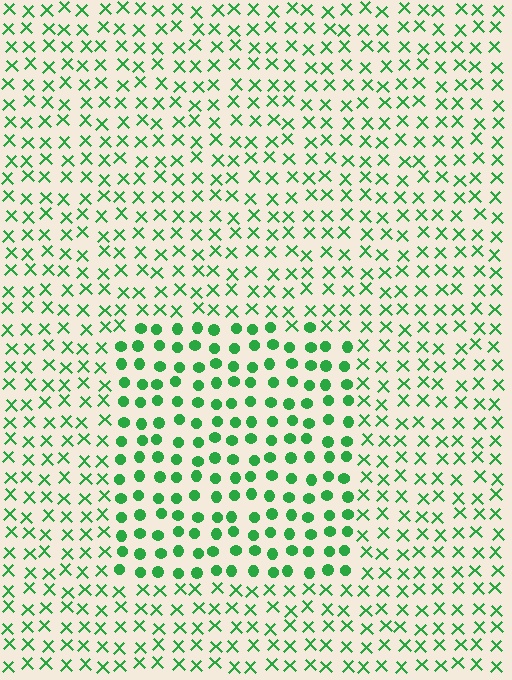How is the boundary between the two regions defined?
The boundary is defined by a change in element shape: circles inside vs. X marks outside. All elements share the same color and spacing.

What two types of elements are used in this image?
The image uses circles inside the rectangle region and X marks outside it.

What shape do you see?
I see a rectangle.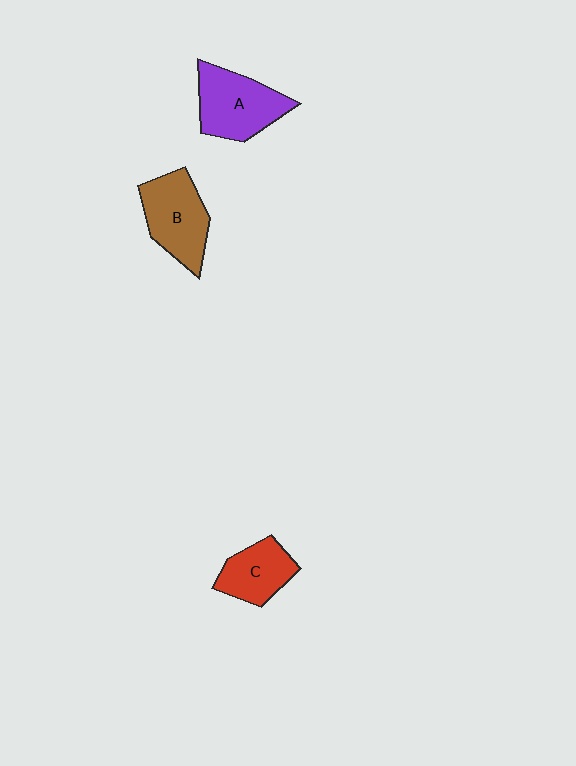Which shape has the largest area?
Shape A (purple).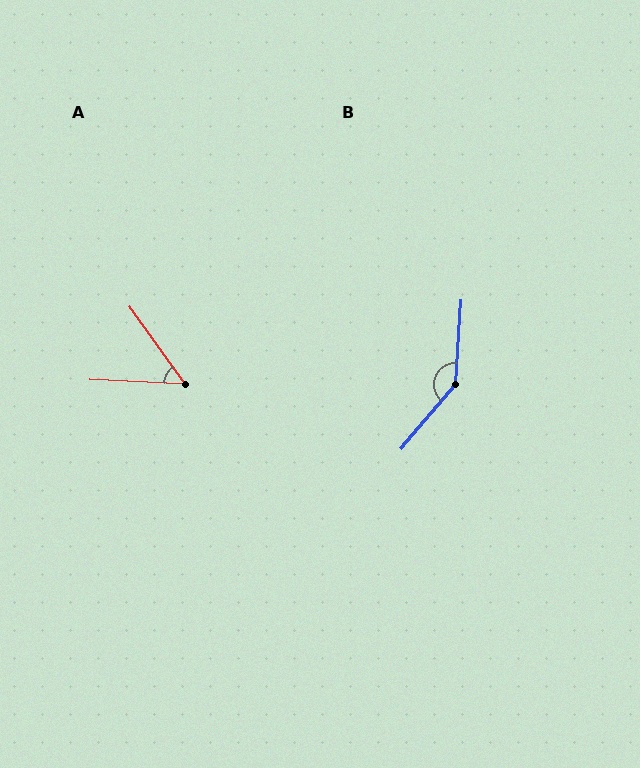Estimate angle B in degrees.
Approximately 143 degrees.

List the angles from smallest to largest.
A (51°), B (143°).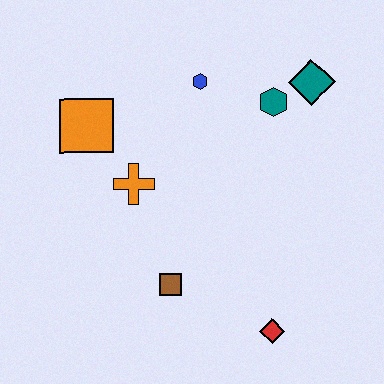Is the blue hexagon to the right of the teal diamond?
No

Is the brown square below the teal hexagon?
Yes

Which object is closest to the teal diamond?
The teal hexagon is closest to the teal diamond.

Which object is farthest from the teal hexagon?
The red diamond is farthest from the teal hexagon.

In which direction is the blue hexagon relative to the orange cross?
The blue hexagon is above the orange cross.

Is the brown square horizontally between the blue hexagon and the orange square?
Yes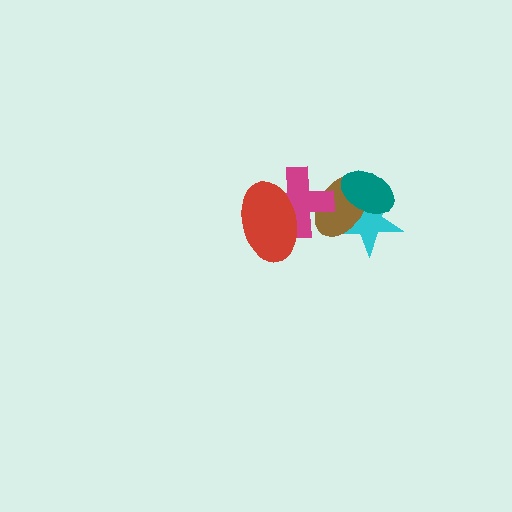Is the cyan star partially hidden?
Yes, it is partially covered by another shape.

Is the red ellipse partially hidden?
No, no other shape covers it.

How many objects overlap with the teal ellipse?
2 objects overlap with the teal ellipse.